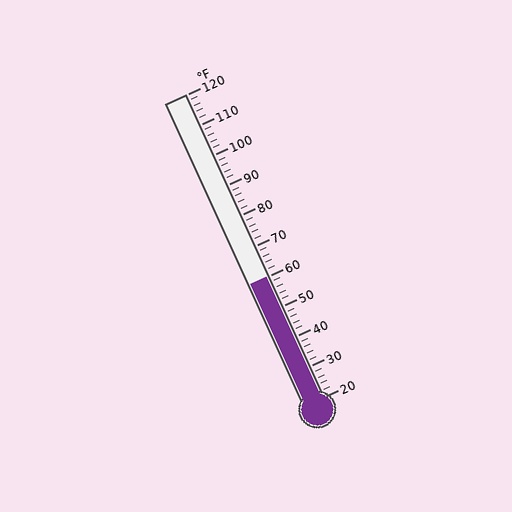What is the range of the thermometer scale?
The thermometer scale ranges from 20°F to 120°F.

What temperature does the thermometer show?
The thermometer shows approximately 60°F.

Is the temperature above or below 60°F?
The temperature is at 60°F.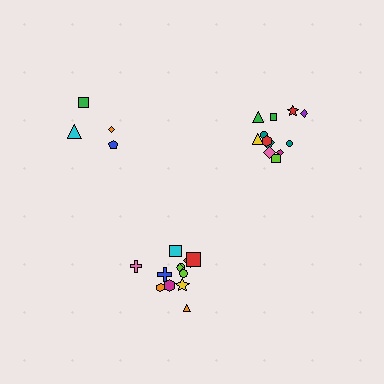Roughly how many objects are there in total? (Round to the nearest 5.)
Roughly 30 objects in total.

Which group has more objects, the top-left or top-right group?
The top-right group.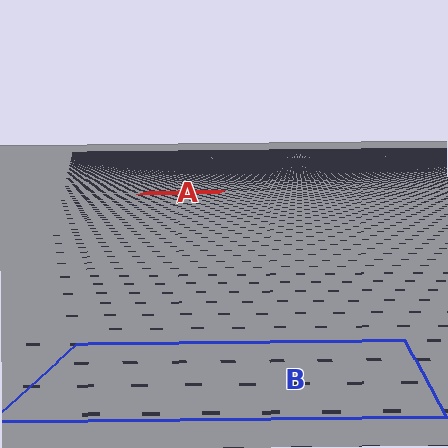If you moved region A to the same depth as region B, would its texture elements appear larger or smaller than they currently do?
They would appear larger. At a closer depth, the same texture elements are projected at a bigger on-screen size.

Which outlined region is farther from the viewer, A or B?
Region A is farther from the viewer — the texture elements inside it appear smaller and more densely packed.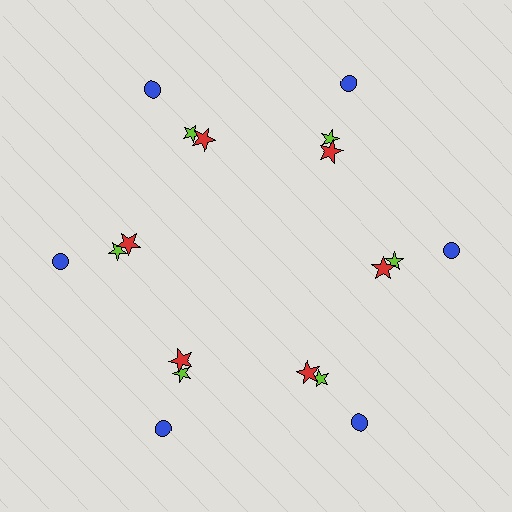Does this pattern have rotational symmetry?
Yes, this pattern has 6-fold rotational symmetry. It looks the same after rotating 60 degrees around the center.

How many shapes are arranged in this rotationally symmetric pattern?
There are 18 shapes, arranged in 6 groups of 3.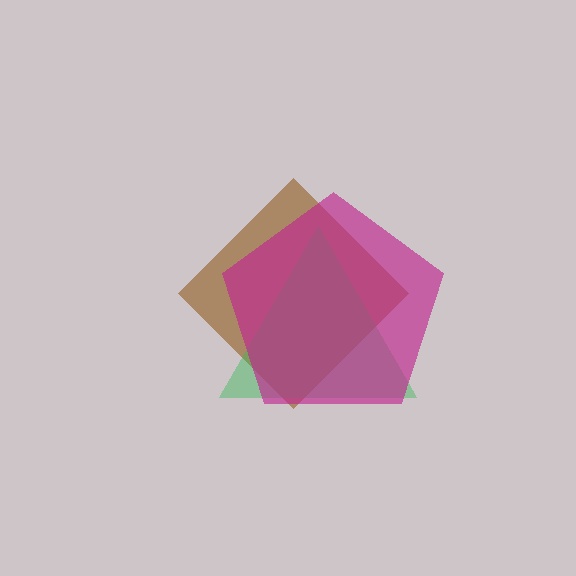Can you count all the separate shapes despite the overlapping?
Yes, there are 3 separate shapes.